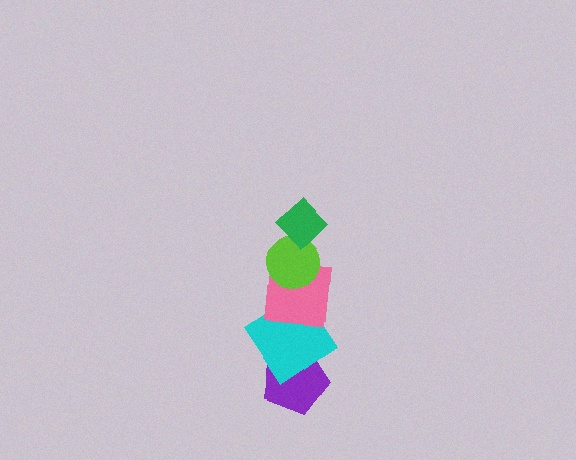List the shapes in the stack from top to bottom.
From top to bottom: the green diamond, the lime circle, the pink square, the cyan diamond, the purple pentagon.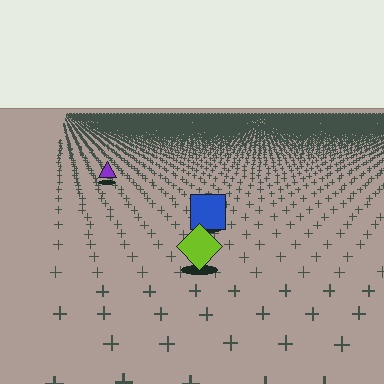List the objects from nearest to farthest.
From nearest to farthest: the lime diamond, the blue square, the purple triangle.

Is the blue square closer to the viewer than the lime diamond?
No. The lime diamond is closer — you can tell from the texture gradient: the ground texture is coarser near it.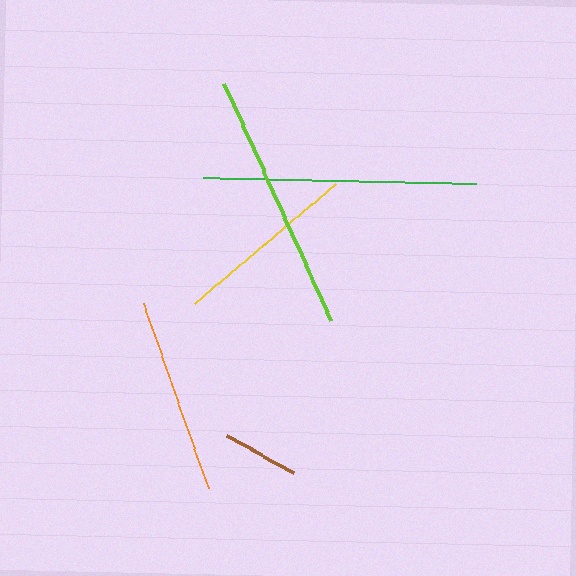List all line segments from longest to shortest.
From longest to shortest: green, lime, orange, yellow, brown.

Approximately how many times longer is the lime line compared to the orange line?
The lime line is approximately 1.3 times the length of the orange line.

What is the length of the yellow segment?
The yellow segment is approximately 186 pixels long.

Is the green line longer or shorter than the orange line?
The green line is longer than the orange line.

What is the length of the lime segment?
The lime segment is approximately 260 pixels long.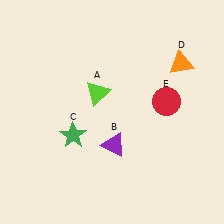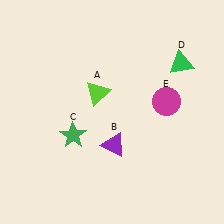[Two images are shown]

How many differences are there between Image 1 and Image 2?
There are 2 differences between the two images.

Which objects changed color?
D changed from orange to green. E changed from red to magenta.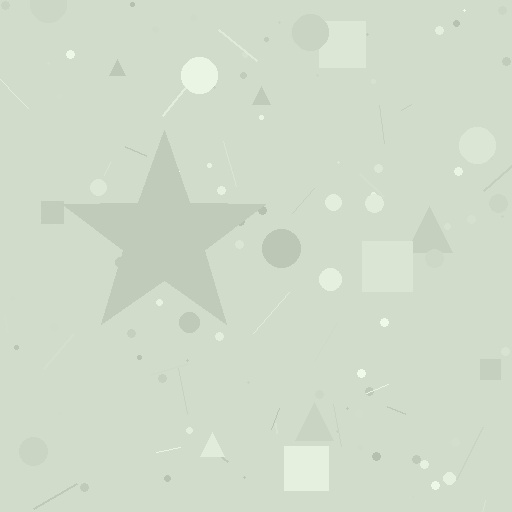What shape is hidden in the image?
A star is hidden in the image.